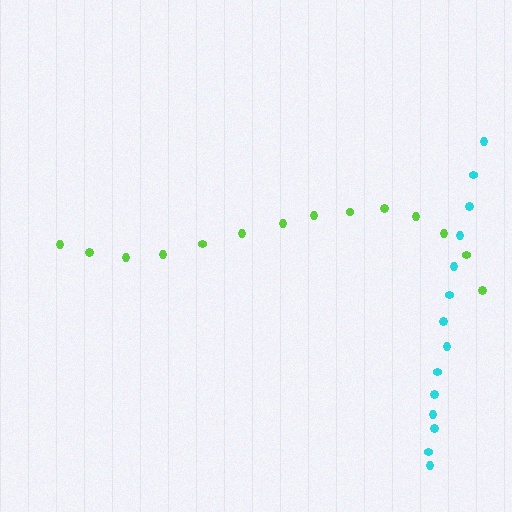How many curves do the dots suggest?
There are 2 distinct paths.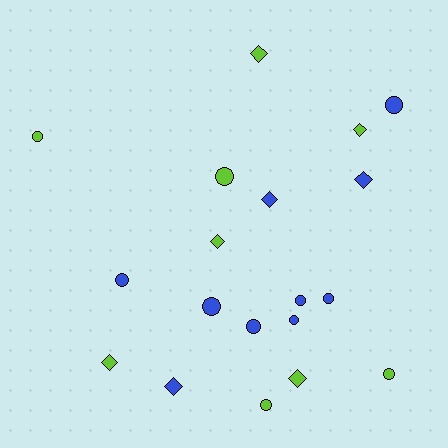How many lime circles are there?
There are 4 lime circles.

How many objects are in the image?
There are 19 objects.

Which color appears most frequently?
Blue, with 10 objects.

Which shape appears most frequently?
Circle, with 11 objects.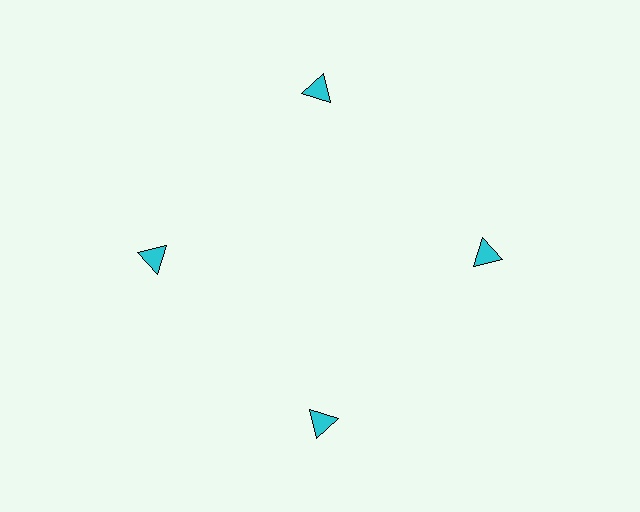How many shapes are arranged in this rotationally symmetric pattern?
There are 4 shapes, arranged in 4 groups of 1.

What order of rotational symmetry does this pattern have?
This pattern has 4-fold rotational symmetry.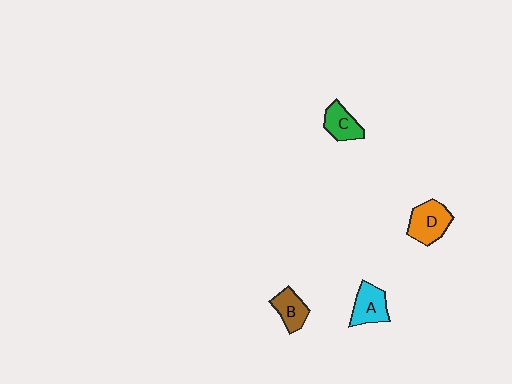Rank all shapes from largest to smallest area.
From largest to smallest: D (orange), A (cyan), C (green), B (brown).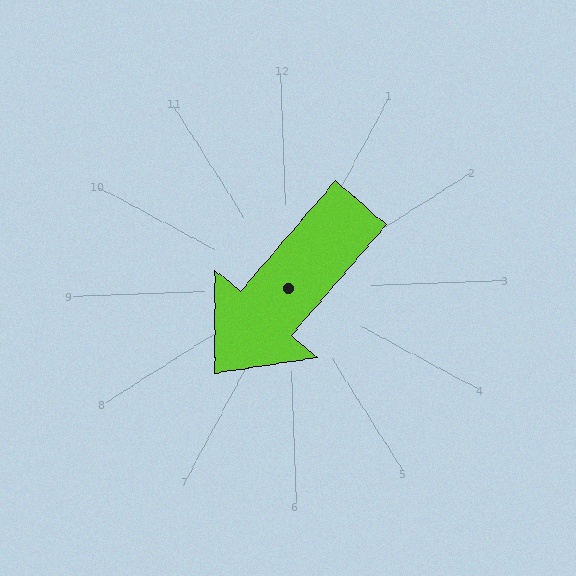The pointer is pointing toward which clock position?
Roughly 7 o'clock.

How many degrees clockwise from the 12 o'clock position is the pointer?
Approximately 223 degrees.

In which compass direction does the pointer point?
Southwest.